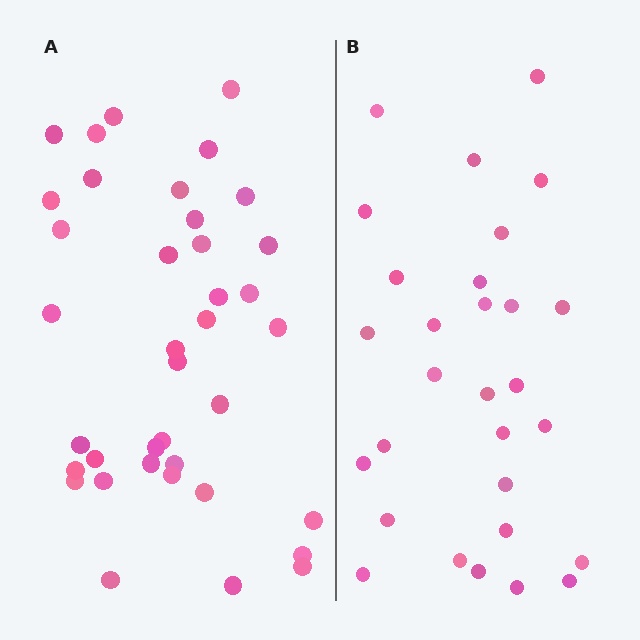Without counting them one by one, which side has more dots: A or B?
Region A (the left region) has more dots.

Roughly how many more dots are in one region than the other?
Region A has roughly 8 or so more dots than region B.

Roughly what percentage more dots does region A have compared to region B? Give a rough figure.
About 30% more.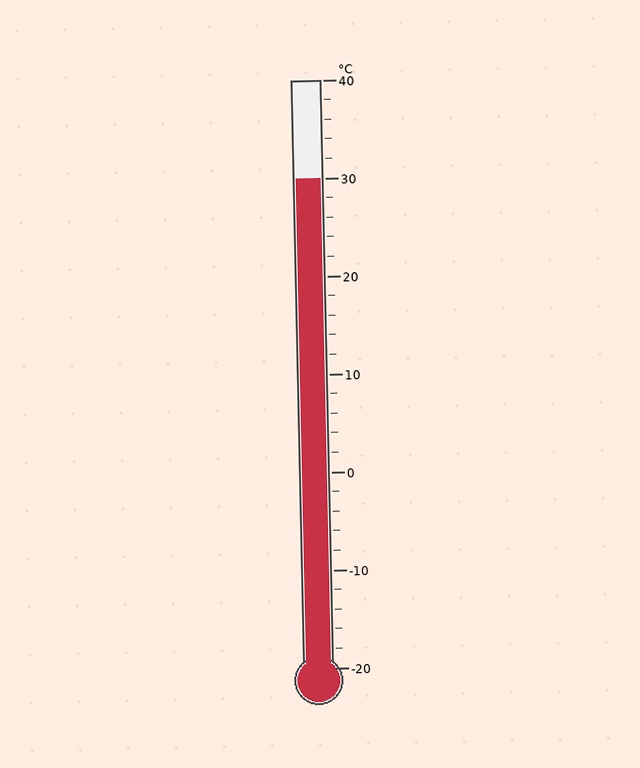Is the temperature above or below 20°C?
The temperature is above 20°C.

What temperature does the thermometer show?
The thermometer shows approximately 30°C.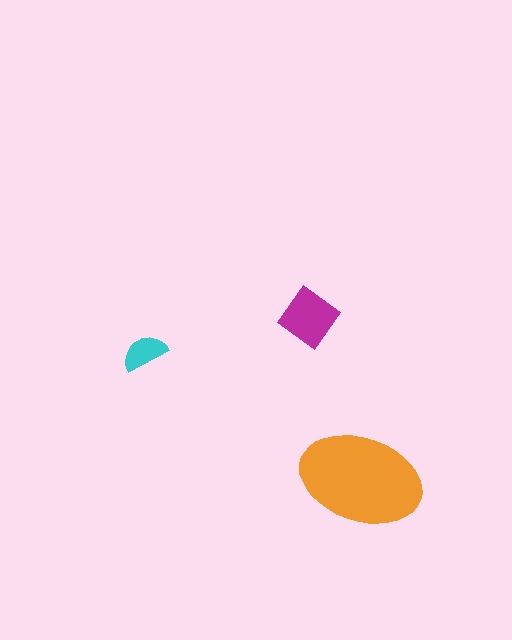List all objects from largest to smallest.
The orange ellipse, the magenta diamond, the cyan semicircle.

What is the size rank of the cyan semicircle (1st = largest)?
3rd.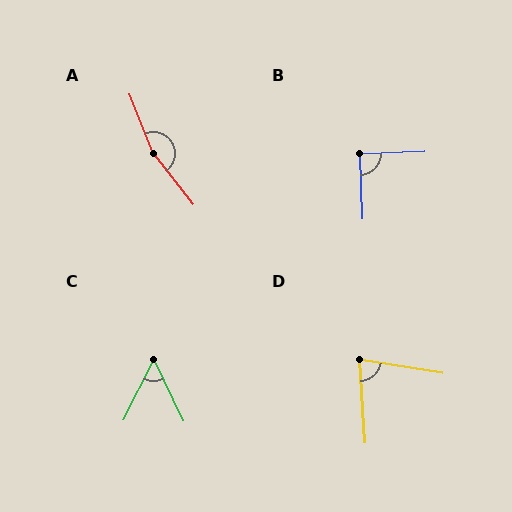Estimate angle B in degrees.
Approximately 90 degrees.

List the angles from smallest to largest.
C (52°), D (76°), B (90°), A (163°).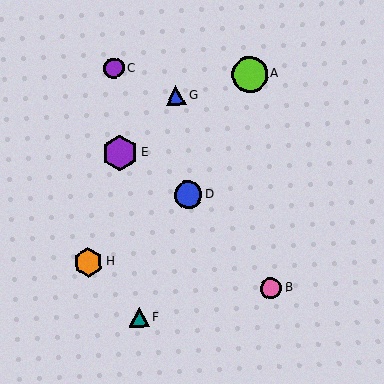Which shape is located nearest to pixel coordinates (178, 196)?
The blue circle (labeled D) at (188, 195) is nearest to that location.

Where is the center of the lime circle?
The center of the lime circle is at (250, 74).